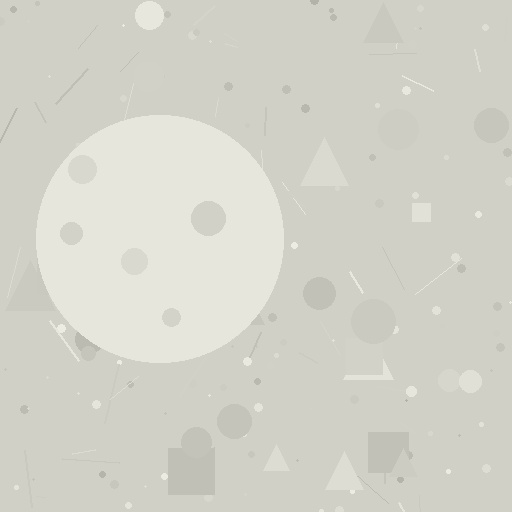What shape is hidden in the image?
A circle is hidden in the image.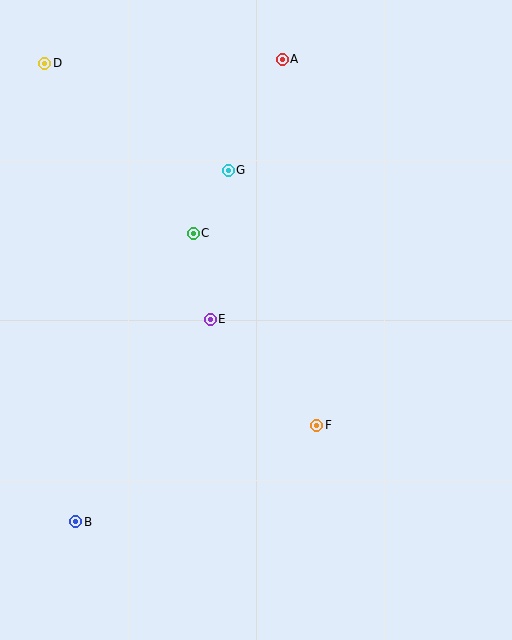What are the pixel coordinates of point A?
Point A is at (282, 59).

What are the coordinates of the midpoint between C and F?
The midpoint between C and F is at (255, 329).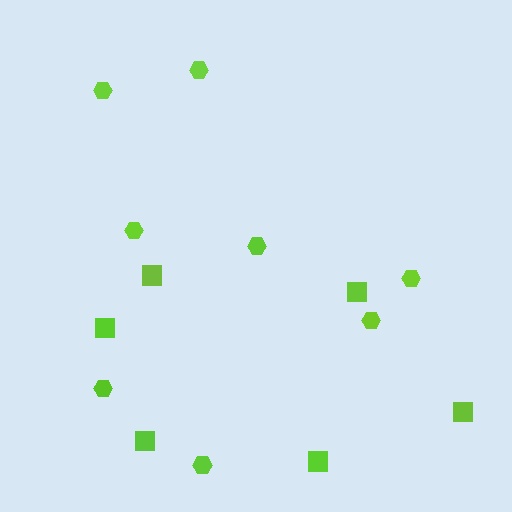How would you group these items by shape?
There are 2 groups: one group of hexagons (8) and one group of squares (6).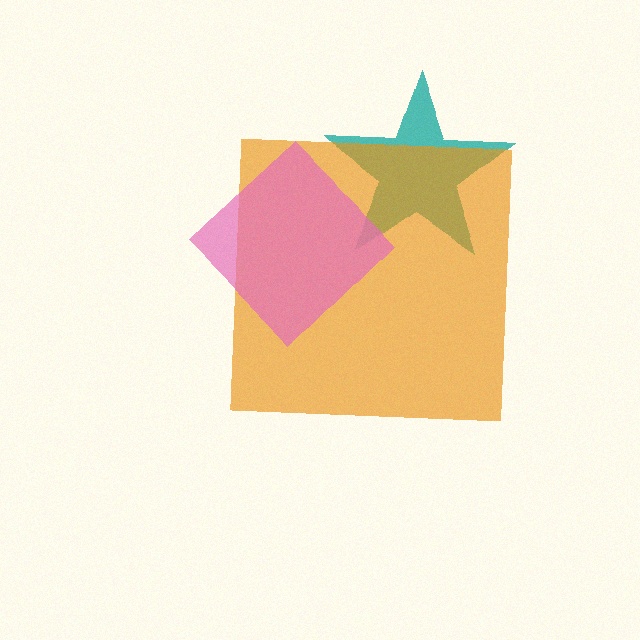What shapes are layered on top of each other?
The layered shapes are: a teal star, an orange square, a pink diamond.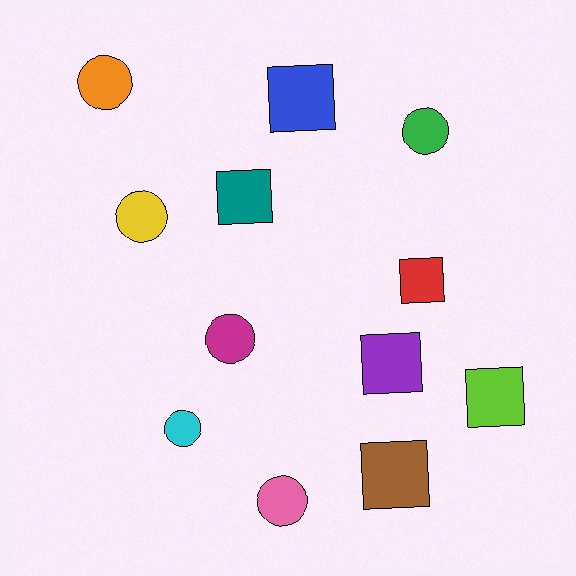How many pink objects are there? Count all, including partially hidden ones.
There is 1 pink object.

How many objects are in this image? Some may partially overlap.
There are 12 objects.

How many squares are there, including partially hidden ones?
There are 6 squares.